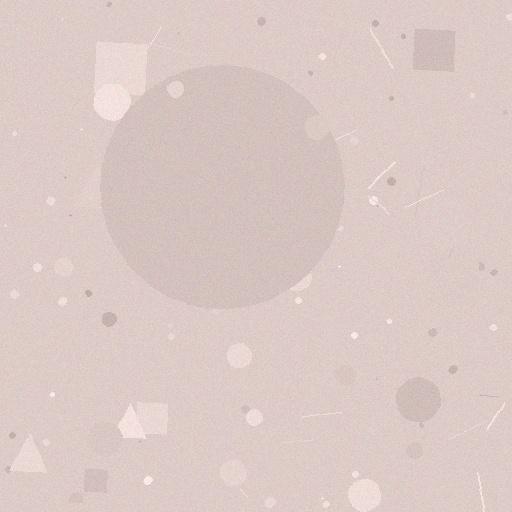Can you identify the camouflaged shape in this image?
The camouflaged shape is a circle.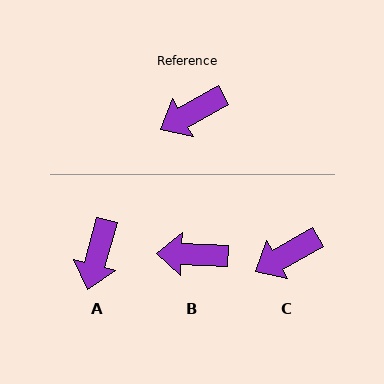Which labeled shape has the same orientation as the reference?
C.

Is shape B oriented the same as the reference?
No, it is off by about 31 degrees.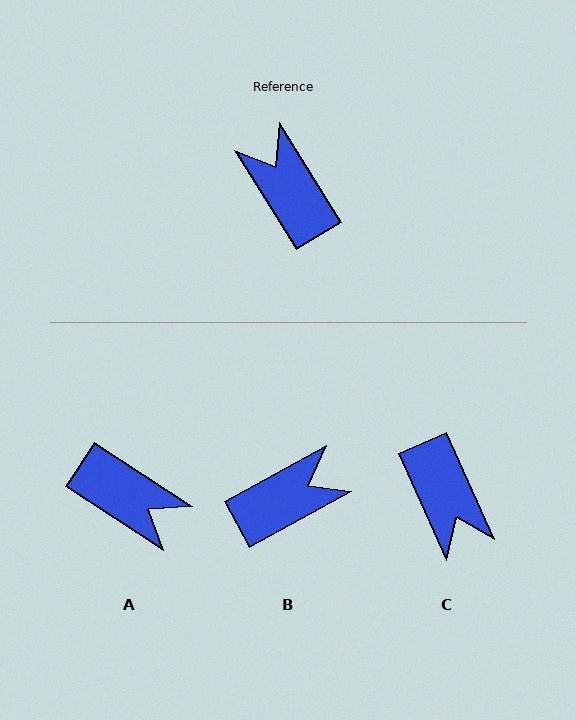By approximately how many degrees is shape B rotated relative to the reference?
Approximately 93 degrees clockwise.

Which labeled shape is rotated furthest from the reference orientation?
C, about 172 degrees away.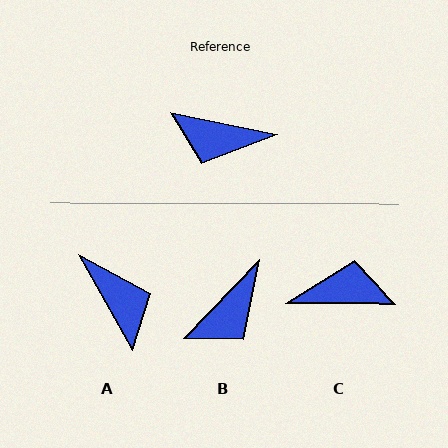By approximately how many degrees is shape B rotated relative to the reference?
Approximately 58 degrees counter-clockwise.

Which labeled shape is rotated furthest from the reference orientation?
C, about 169 degrees away.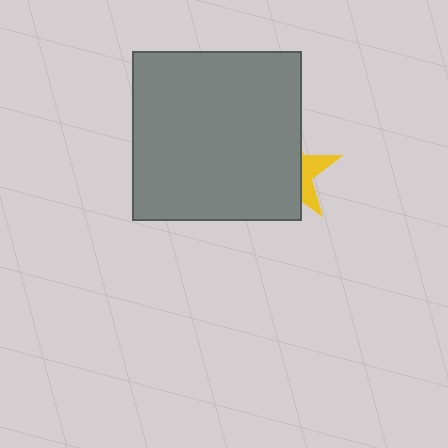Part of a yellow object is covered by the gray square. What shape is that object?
It is a star.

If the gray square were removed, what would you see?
You would see the complete yellow star.